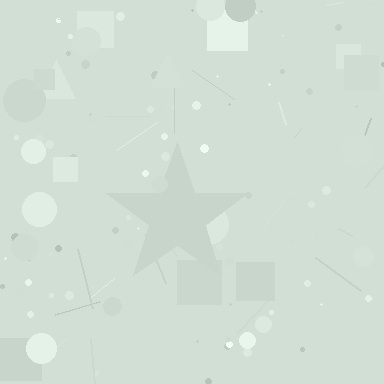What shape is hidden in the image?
A star is hidden in the image.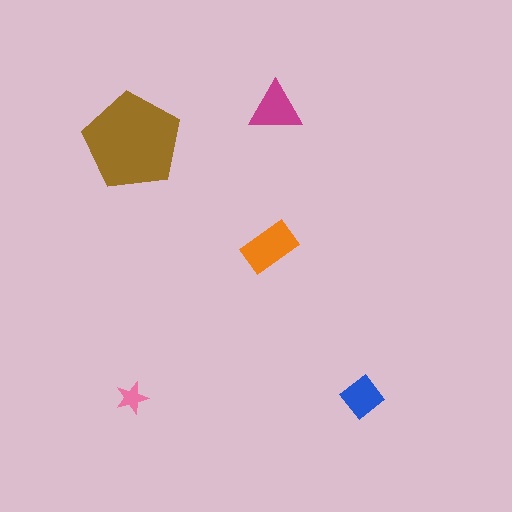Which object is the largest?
The brown pentagon.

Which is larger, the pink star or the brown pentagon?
The brown pentagon.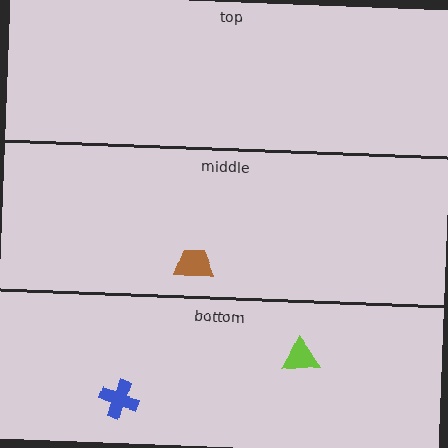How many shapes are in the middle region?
1.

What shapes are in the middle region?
The brown trapezoid.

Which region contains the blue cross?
The bottom region.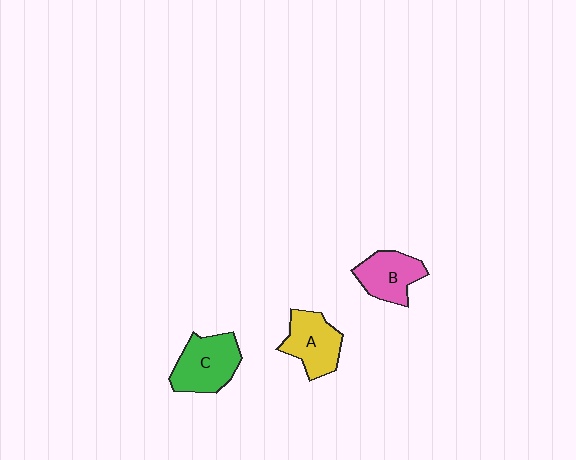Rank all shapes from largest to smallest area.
From largest to smallest: C (green), A (yellow), B (pink).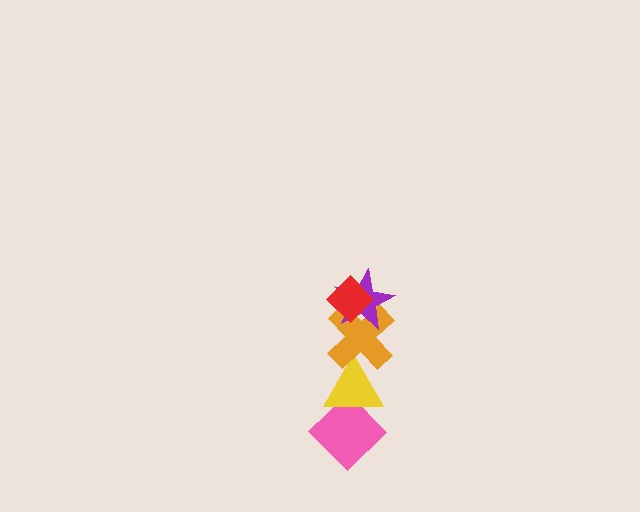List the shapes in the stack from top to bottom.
From top to bottom: the red diamond, the purple star, the orange cross, the yellow triangle, the pink diamond.